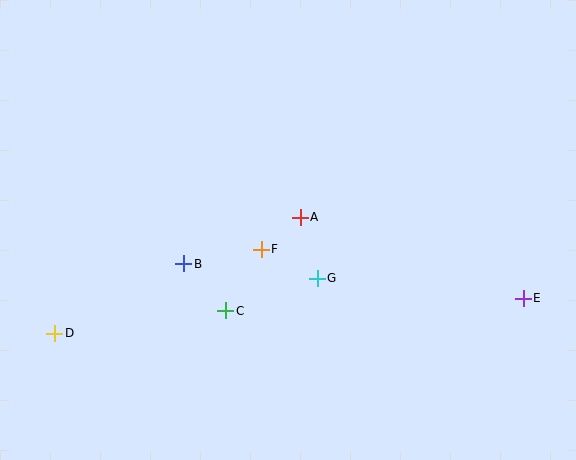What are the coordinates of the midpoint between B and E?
The midpoint between B and E is at (353, 281).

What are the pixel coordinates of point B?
Point B is at (184, 264).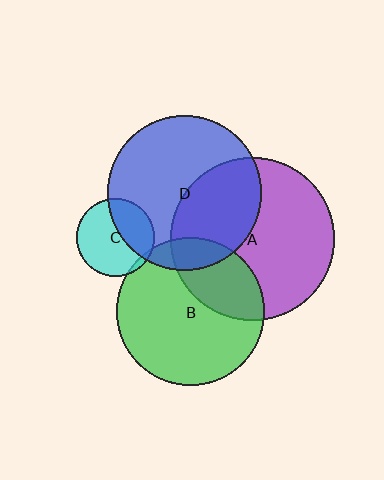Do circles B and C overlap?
Yes.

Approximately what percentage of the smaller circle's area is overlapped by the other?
Approximately 5%.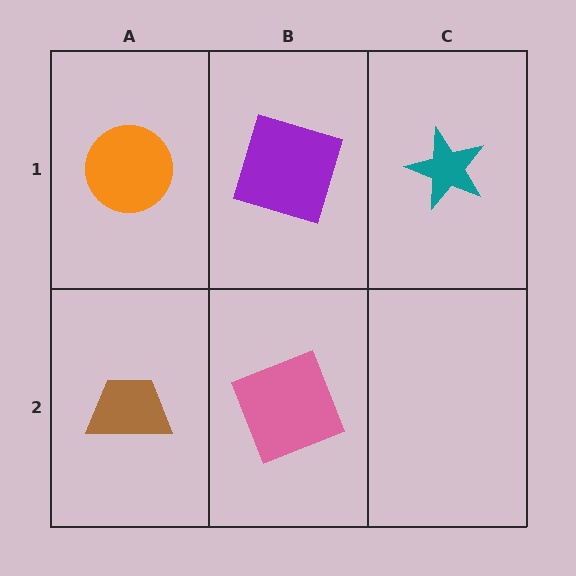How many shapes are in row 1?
3 shapes.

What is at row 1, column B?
A purple square.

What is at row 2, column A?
A brown trapezoid.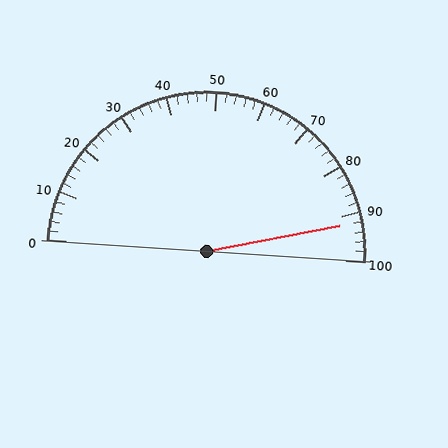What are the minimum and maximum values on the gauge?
The gauge ranges from 0 to 100.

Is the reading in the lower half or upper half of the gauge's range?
The reading is in the upper half of the range (0 to 100).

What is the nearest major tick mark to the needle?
The nearest major tick mark is 90.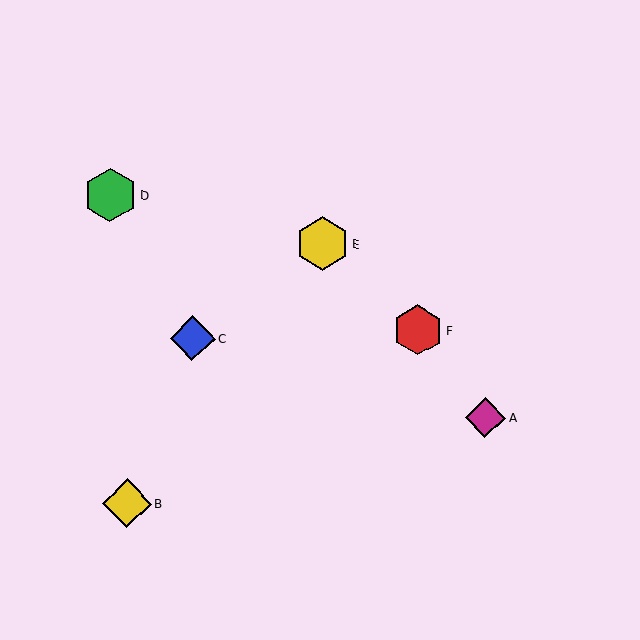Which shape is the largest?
The yellow hexagon (labeled E) is the largest.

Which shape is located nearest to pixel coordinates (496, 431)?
The magenta diamond (labeled A) at (485, 418) is nearest to that location.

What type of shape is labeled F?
Shape F is a red hexagon.